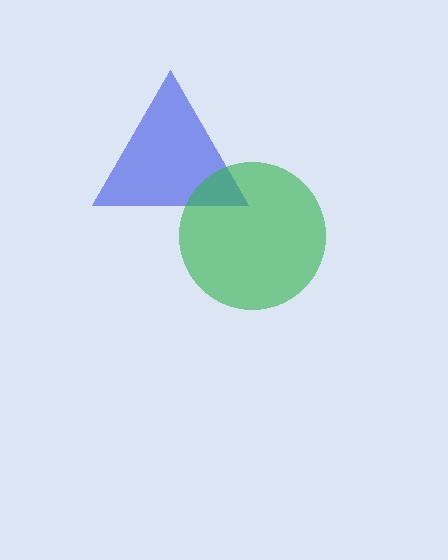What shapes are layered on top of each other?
The layered shapes are: a blue triangle, a green circle.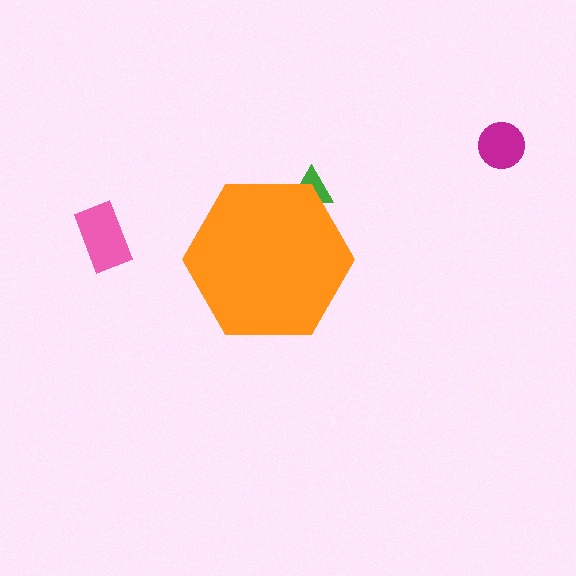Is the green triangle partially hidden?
Yes, the green triangle is partially hidden behind the orange hexagon.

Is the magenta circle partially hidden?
No, the magenta circle is fully visible.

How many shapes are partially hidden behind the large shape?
1 shape is partially hidden.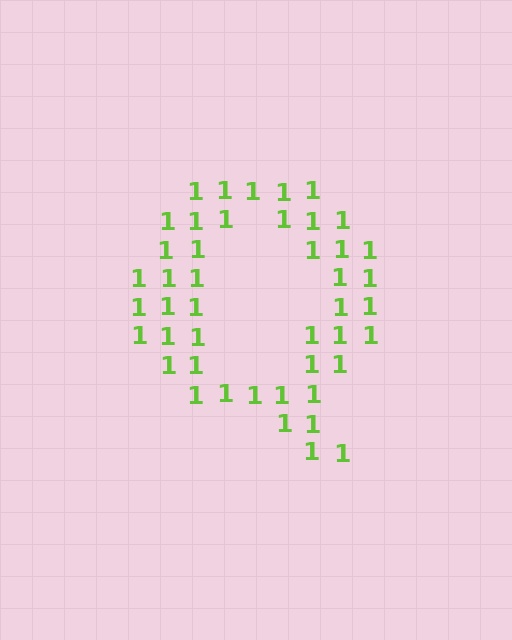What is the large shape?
The large shape is the letter Q.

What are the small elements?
The small elements are digit 1's.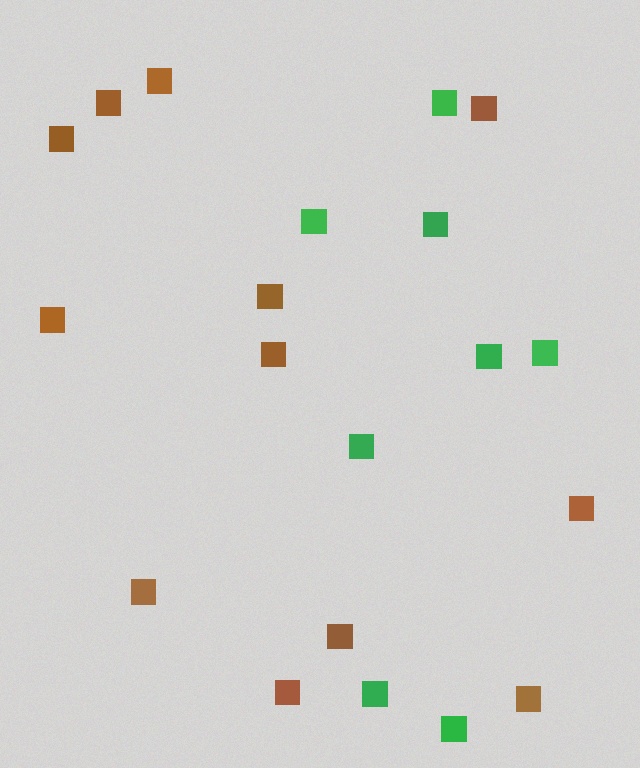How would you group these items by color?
There are 2 groups: one group of brown squares (12) and one group of green squares (8).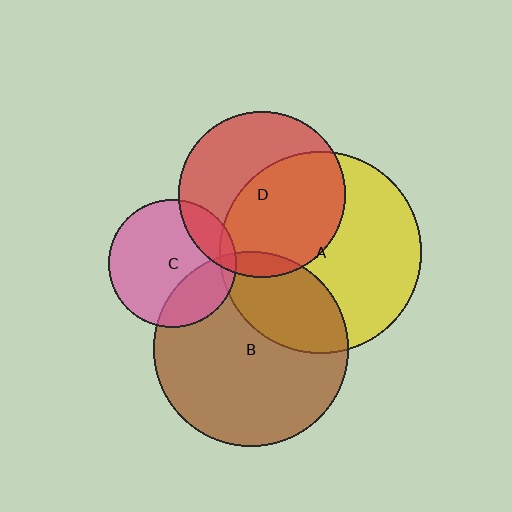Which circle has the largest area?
Circle A (yellow).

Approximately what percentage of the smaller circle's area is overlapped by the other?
Approximately 25%.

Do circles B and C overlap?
Yes.